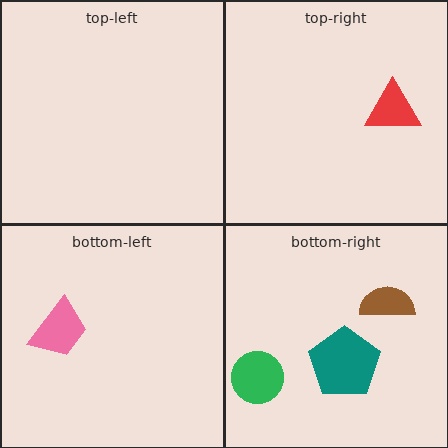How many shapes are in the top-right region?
1.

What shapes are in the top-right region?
The red triangle.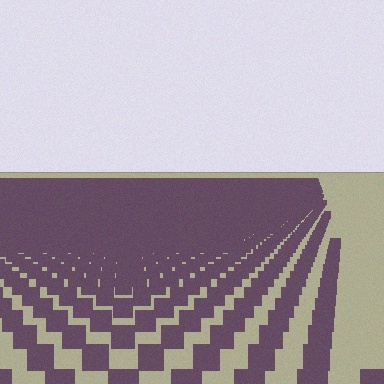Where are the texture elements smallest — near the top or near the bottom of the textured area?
Near the top.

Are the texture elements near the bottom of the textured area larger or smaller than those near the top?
Larger. Near the bottom, elements are closer to the viewer and appear at a bigger on-screen size.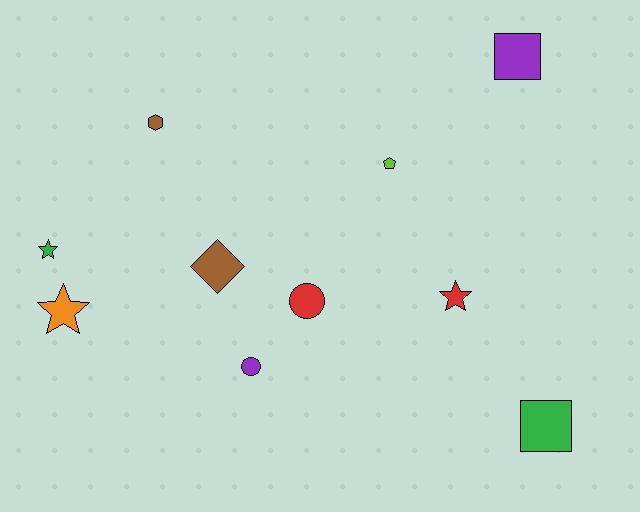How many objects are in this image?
There are 10 objects.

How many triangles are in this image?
There are no triangles.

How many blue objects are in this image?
There are no blue objects.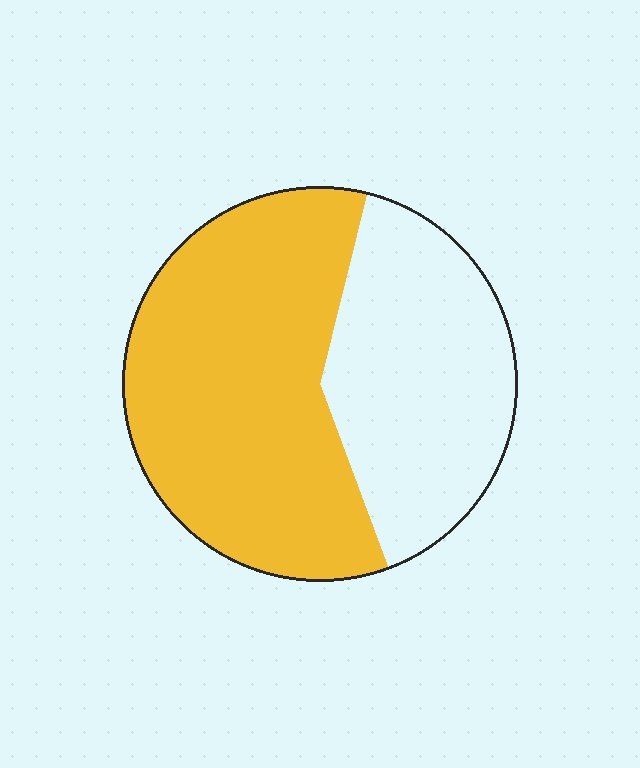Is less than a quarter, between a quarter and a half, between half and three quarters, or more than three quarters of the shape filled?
Between half and three quarters.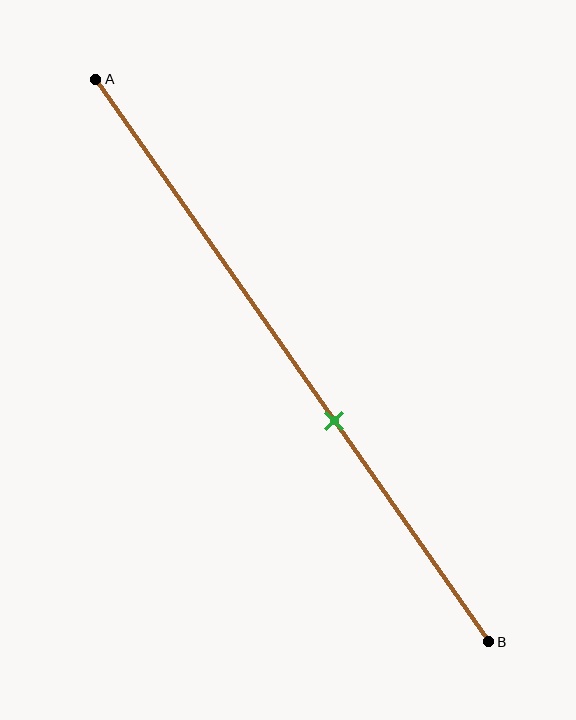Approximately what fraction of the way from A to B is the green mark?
The green mark is approximately 60% of the way from A to B.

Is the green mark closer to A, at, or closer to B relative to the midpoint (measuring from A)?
The green mark is closer to point B than the midpoint of segment AB.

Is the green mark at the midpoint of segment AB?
No, the mark is at about 60% from A, not at the 50% midpoint.